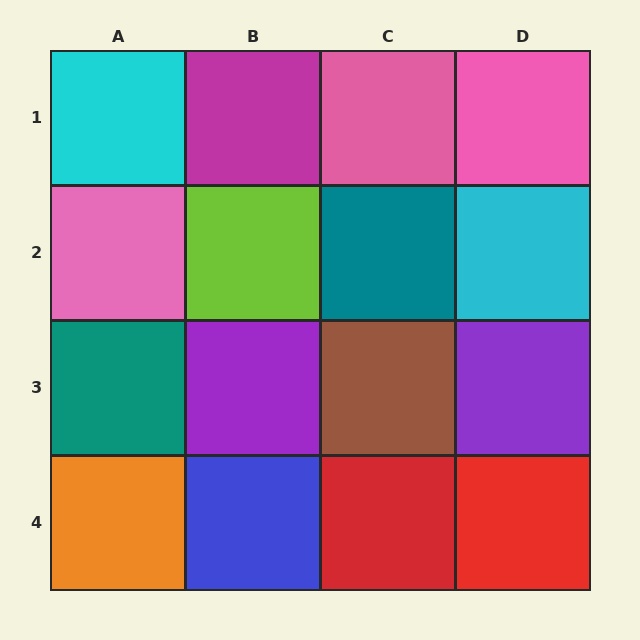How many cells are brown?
1 cell is brown.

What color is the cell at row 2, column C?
Teal.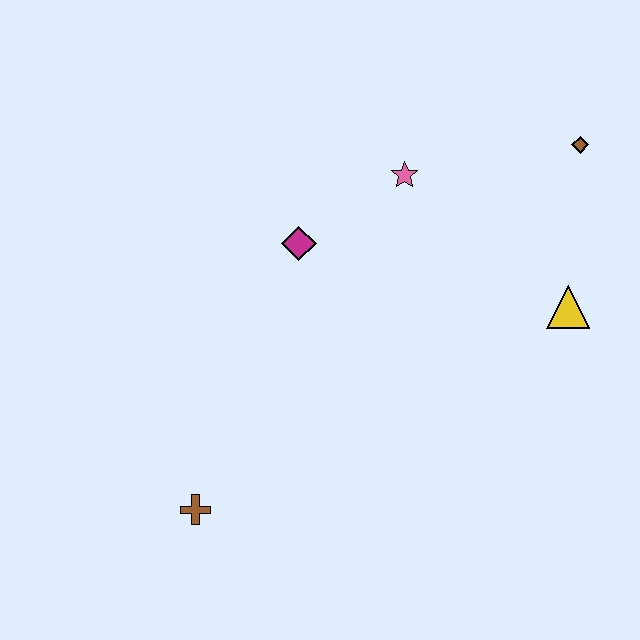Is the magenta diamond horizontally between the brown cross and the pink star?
Yes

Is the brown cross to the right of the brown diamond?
No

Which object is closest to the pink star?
The magenta diamond is closest to the pink star.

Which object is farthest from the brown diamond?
The brown cross is farthest from the brown diamond.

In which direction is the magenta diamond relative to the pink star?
The magenta diamond is to the left of the pink star.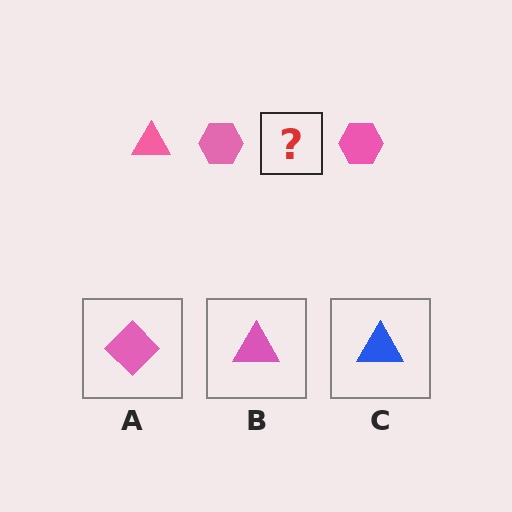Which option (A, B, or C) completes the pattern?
B.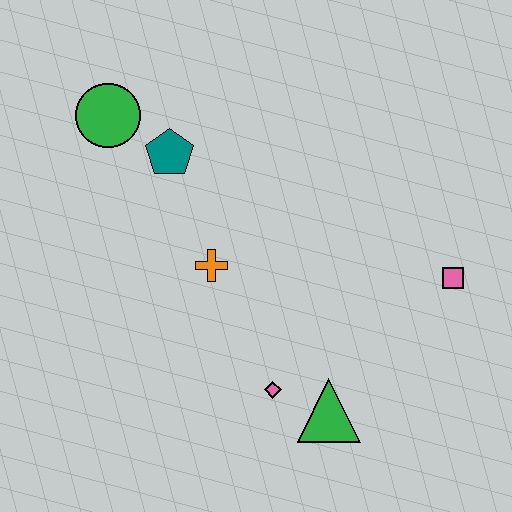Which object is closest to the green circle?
The teal pentagon is closest to the green circle.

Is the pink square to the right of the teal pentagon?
Yes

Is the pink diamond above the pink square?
No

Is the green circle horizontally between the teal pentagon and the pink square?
No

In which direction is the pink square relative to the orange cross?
The pink square is to the right of the orange cross.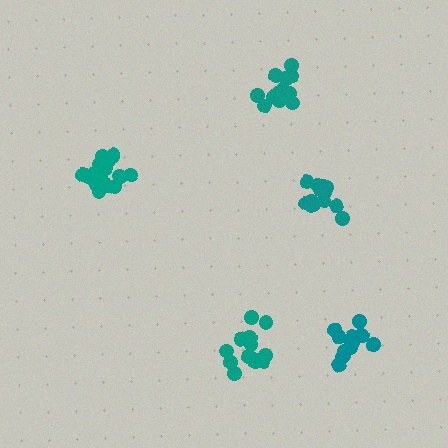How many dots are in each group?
Group 1: 18 dots, Group 2: 13 dots, Group 3: 13 dots, Group 4: 13 dots, Group 5: 13 dots (70 total).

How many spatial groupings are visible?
There are 5 spatial groupings.